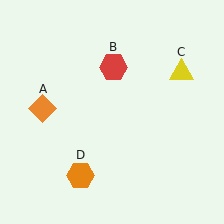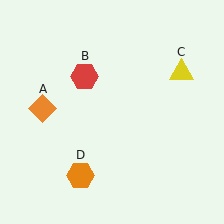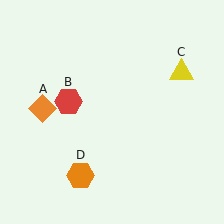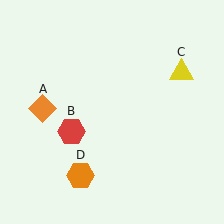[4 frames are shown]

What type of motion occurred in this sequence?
The red hexagon (object B) rotated counterclockwise around the center of the scene.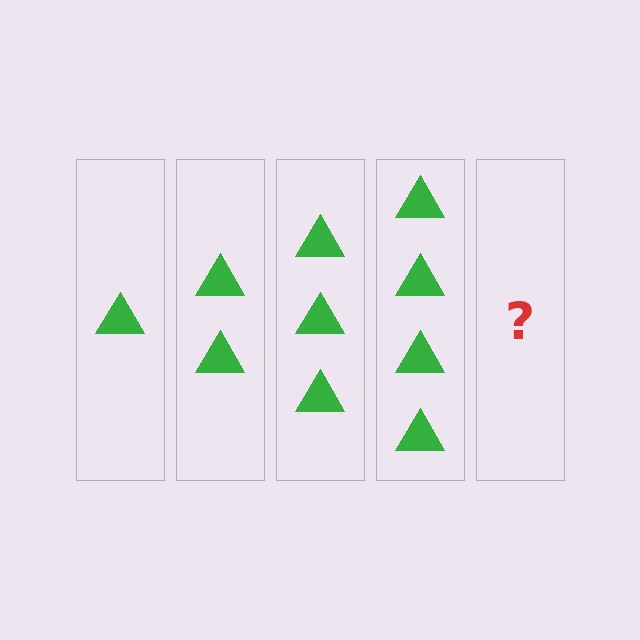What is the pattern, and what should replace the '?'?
The pattern is that each step adds one more triangle. The '?' should be 5 triangles.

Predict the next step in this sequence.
The next step is 5 triangles.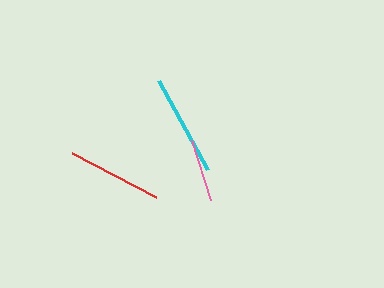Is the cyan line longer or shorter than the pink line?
The cyan line is longer than the pink line.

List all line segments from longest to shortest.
From longest to shortest: cyan, red, pink.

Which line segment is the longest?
The cyan line is the longest at approximately 102 pixels.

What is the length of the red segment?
The red segment is approximately 94 pixels long.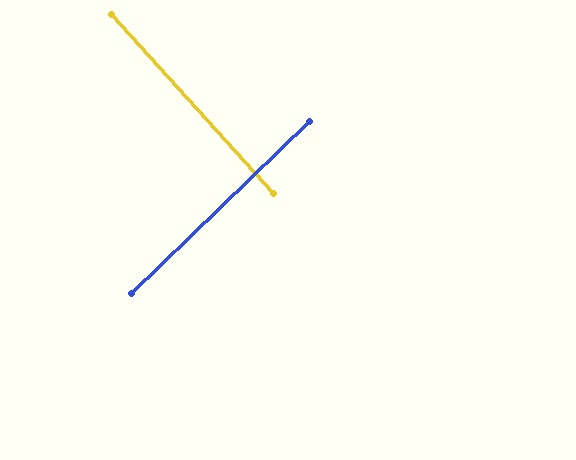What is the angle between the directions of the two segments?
Approximately 88 degrees.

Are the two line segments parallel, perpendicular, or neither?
Perpendicular — they meet at approximately 88°.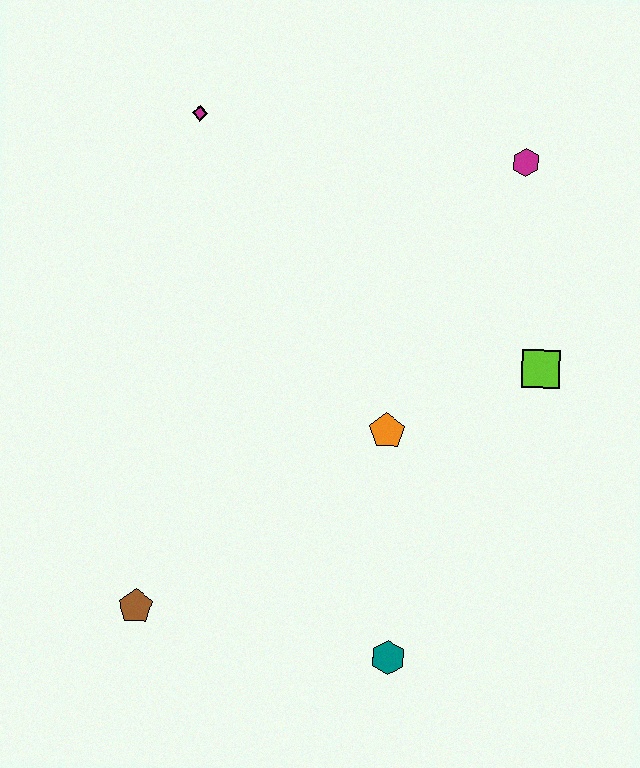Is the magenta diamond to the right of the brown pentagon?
Yes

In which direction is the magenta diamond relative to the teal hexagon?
The magenta diamond is above the teal hexagon.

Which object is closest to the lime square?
The orange pentagon is closest to the lime square.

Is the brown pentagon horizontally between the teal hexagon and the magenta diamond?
No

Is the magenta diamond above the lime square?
Yes